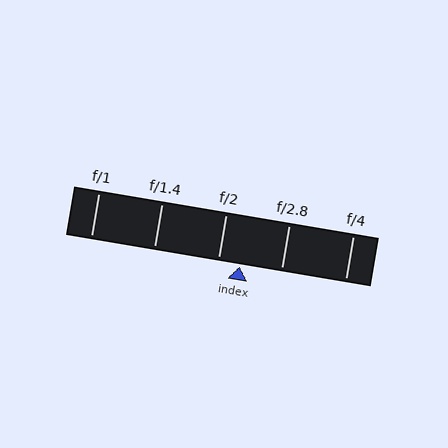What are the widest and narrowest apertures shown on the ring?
The widest aperture shown is f/1 and the narrowest is f/4.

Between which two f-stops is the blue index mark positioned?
The index mark is between f/2 and f/2.8.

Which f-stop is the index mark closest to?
The index mark is closest to f/2.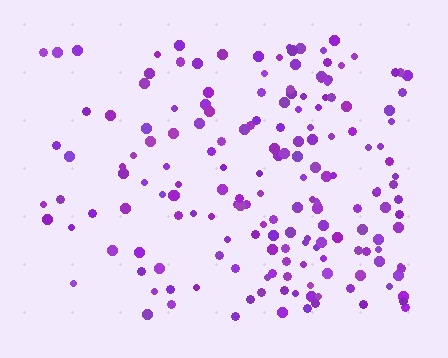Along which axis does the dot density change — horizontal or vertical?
Horizontal.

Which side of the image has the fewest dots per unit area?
The left.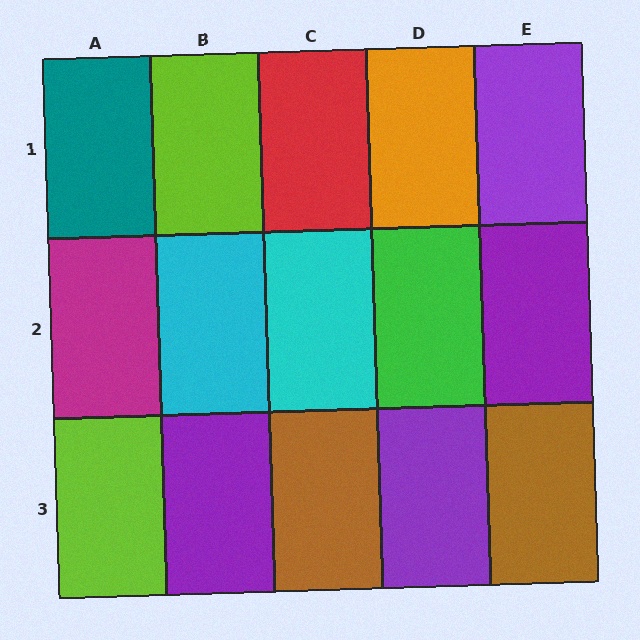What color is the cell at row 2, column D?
Green.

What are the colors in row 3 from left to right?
Lime, purple, brown, purple, brown.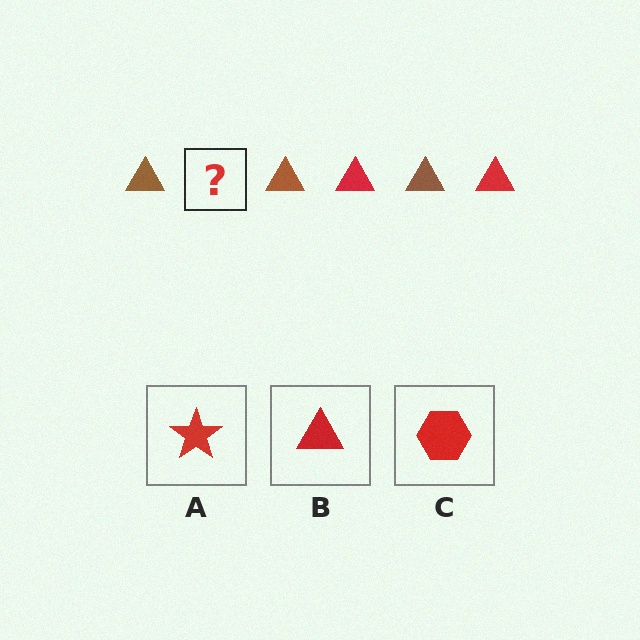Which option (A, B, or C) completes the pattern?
B.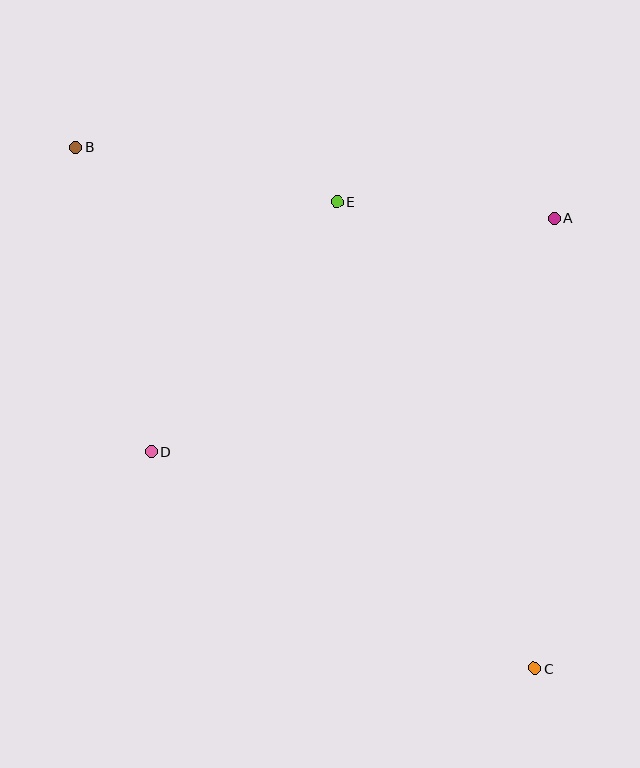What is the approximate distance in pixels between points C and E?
The distance between C and E is approximately 507 pixels.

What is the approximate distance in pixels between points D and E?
The distance between D and E is approximately 311 pixels.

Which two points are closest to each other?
Points A and E are closest to each other.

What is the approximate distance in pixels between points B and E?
The distance between B and E is approximately 267 pixels.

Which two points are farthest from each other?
Points B and C are farthest from each other.